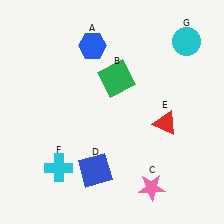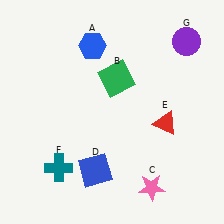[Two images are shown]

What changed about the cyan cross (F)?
In Image 1, F is cyan. In Image 2, it changed to teal.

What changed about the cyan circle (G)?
In Image 1, G is cyan. In Image 2, it changed to purple.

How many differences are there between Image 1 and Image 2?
There are 2 differences between the two images.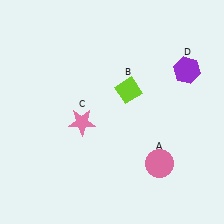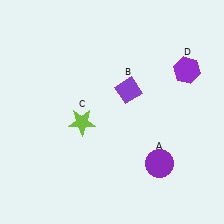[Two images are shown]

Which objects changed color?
A changed from pink to purple. B changed from lime to purple. C changed from pink to lime.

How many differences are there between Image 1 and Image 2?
There are 3 differences between the two images.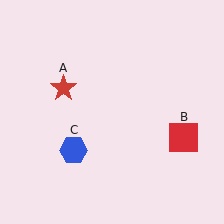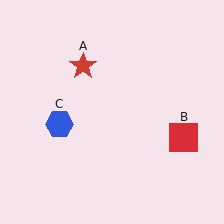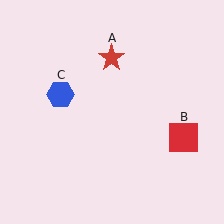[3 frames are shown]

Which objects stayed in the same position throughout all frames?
Red square (object B) remained stationary.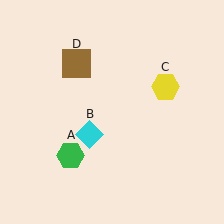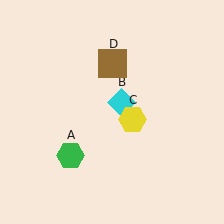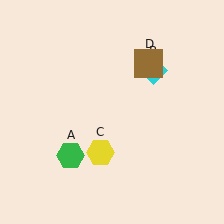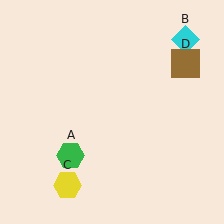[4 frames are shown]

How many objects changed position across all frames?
3 objects changed position: cyan diamond (object B), yellow hexagon (object C), brown square (object D).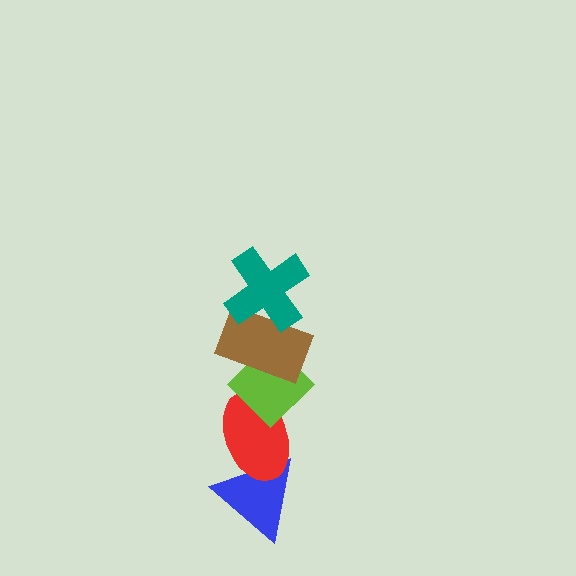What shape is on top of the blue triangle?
The red ellipse is on top of the blue triangle.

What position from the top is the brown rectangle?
The brown rectangle is 2nd from the top.